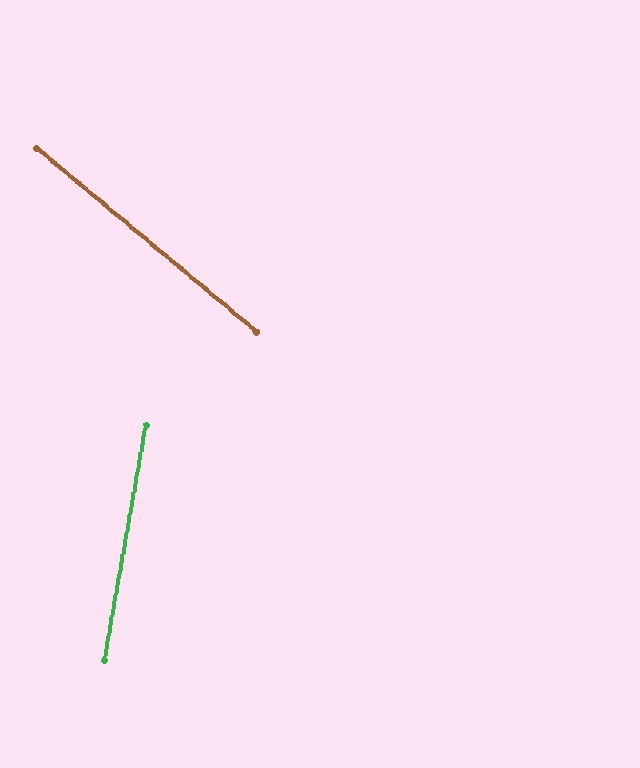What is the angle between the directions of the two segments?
Approximately 60 degrees.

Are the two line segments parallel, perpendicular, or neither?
Neither parallel nor perpendicular — they differ by about 60°.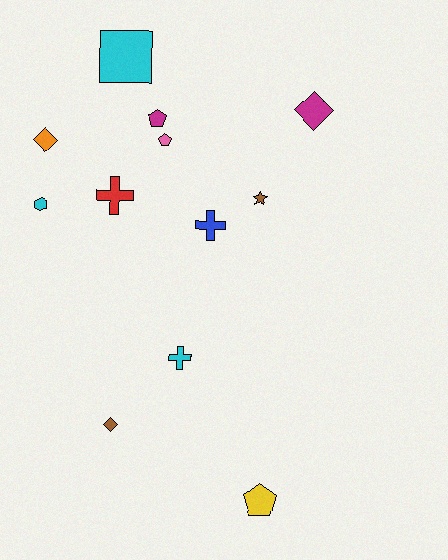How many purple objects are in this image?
There are no purple objects.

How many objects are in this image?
There are 12 objects.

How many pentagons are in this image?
There are 3 pentagons.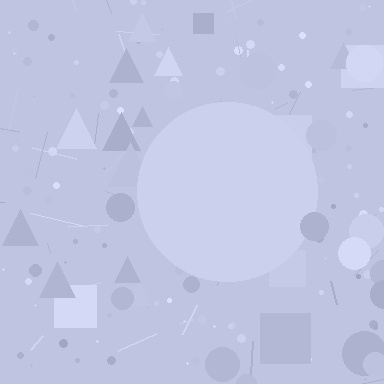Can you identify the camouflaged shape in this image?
The camouflaged shape is a circle.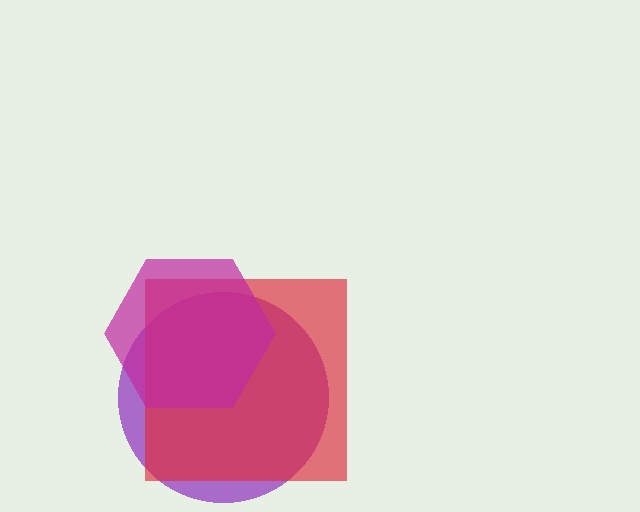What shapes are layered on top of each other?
The layered shapes are: a purple circle, a red square, a magenta hexagon.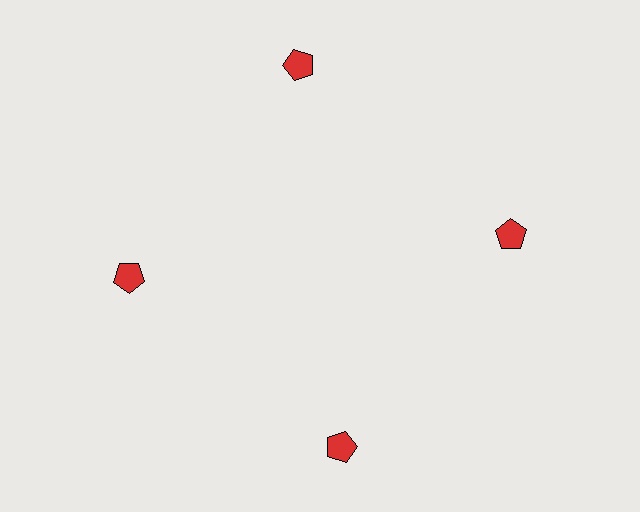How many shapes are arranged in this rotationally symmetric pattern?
There are 4 shapes, arranged in 4 groups of 1.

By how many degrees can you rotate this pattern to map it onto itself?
The pattern maps onto itself every 90 degrees of rotation.